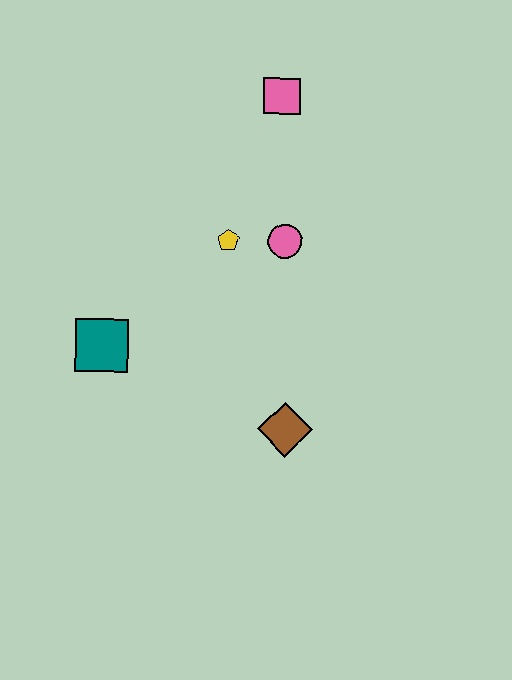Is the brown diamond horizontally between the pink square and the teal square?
No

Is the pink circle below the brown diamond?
No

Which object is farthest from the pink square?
The brown diamond is farthest from the pink square.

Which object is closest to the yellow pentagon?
The pink circle is closest to the yellow pentagon.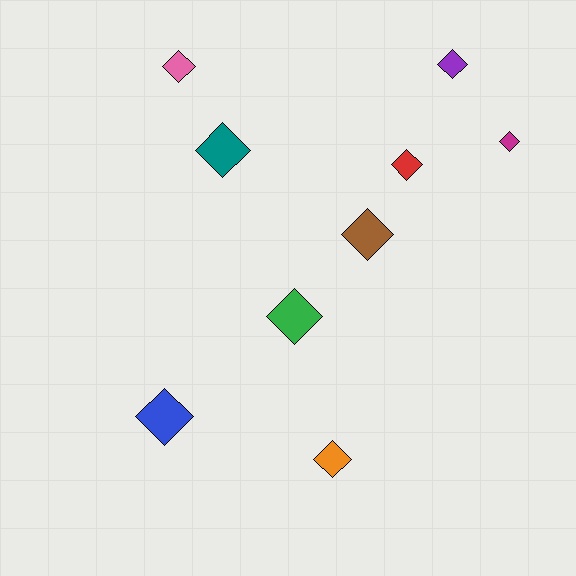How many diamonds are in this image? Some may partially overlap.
There are 9 diamonds.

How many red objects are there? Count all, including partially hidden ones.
There is 1 red object.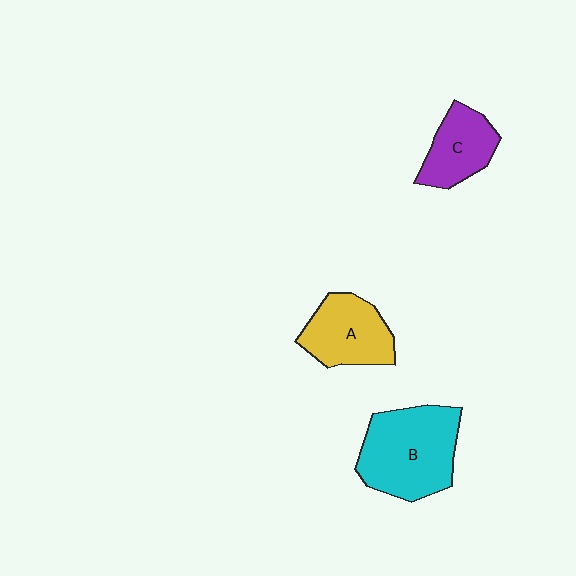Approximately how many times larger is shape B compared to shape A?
Approximately 1.5 times.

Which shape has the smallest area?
Shape C (purple).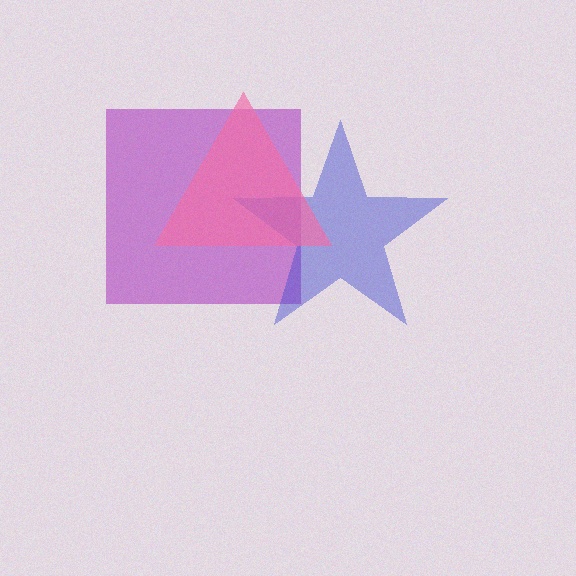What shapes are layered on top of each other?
The layered shapes are: a purple square, a blue star, a pink triangle.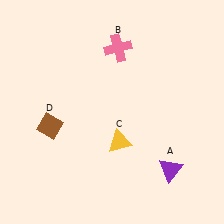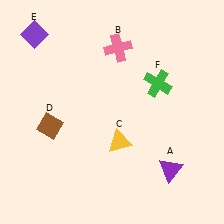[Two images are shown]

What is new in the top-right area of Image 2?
A green cross (F) was added in the top-right area of Image 2.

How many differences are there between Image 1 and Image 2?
There are 2 differences between the two images.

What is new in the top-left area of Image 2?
A purple diamond (E) was added in the top-left area of Image 2.